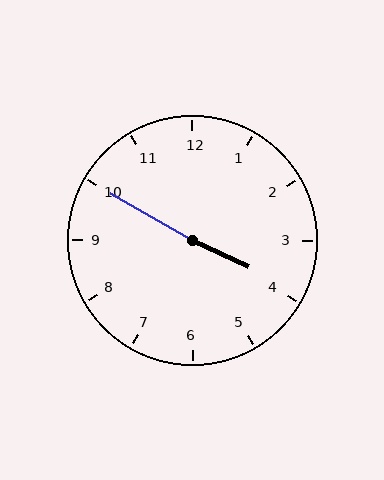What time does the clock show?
3:50.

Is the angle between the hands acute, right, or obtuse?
It is obtuse.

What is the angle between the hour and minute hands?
Approximately 175 degrees.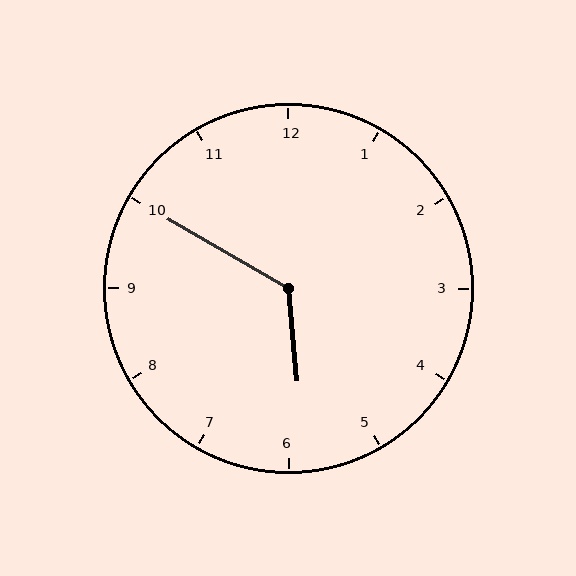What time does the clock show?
5:50.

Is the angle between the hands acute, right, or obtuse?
It is obtuse.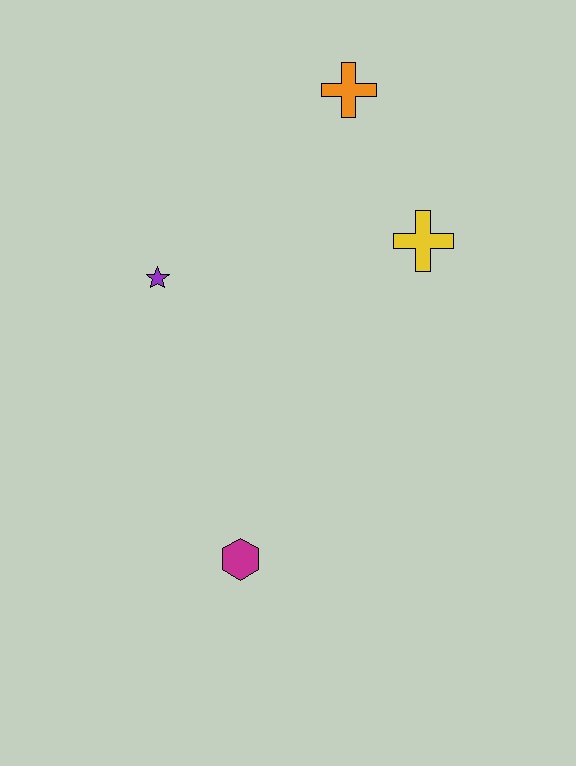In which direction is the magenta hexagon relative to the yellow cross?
The magenta hexagon is below the yellow cross.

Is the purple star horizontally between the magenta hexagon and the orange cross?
No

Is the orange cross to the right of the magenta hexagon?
Yes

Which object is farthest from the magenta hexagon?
The orange cross is farthest from the magenta hexagon.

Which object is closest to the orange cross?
The yellow cross is closest to the orange cross.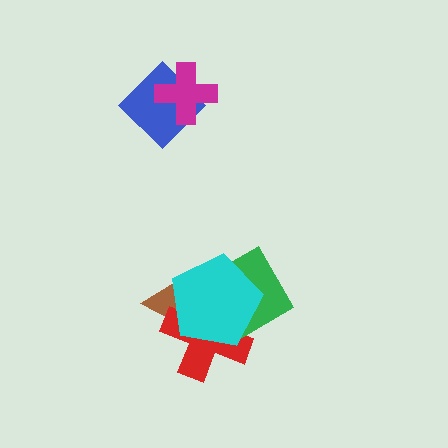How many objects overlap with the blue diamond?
1 object overlaps with the blue diamond.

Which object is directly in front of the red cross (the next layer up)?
The green diamond is directly in front of the red cross.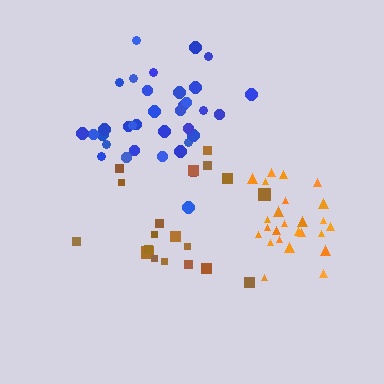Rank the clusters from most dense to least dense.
orange, blue, brown.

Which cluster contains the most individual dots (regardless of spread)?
Blue (34).